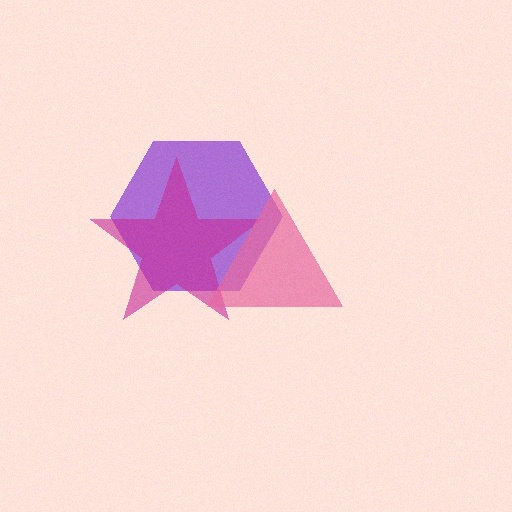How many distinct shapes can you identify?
There are 3 distinct shapes: a purple hexagon, a magenta star, a pink triangle.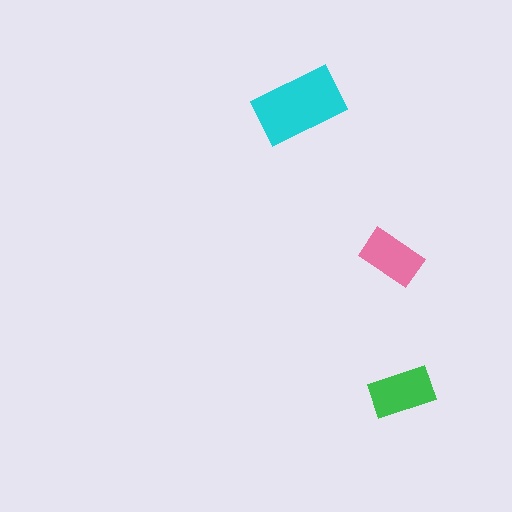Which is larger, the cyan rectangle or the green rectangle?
The cyan one.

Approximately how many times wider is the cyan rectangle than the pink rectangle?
About 1.5 times wider.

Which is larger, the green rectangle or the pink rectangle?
The green one.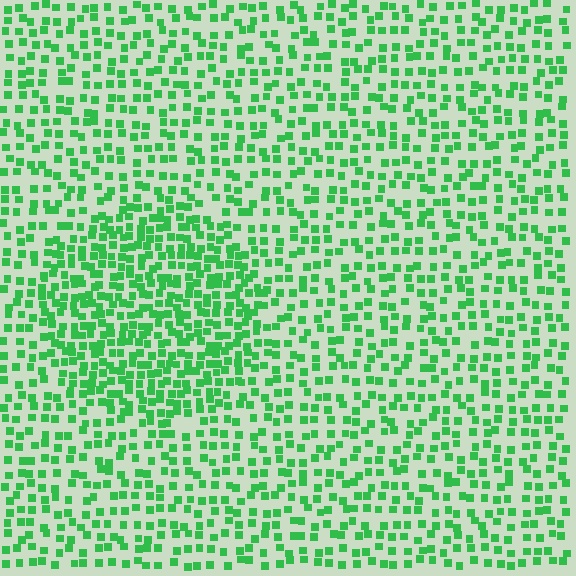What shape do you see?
I see a circle.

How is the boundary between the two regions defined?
The boundary is defined by a change in element density (approximately 1.8x ratio). All elements are the same color, size, and shape.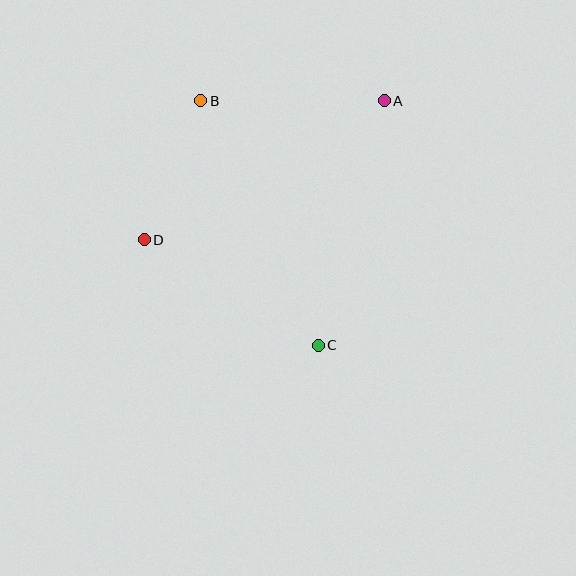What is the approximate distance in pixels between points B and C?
The distance between B and C is approximately 271 pixels.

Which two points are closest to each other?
Points B and D are closest to each other.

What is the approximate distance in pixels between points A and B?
The distance between A and B is approximately 183 pixels.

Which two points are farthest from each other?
Points A and D are farthest from each other.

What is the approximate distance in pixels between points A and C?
The distance between A and C is approximately 253 pixels.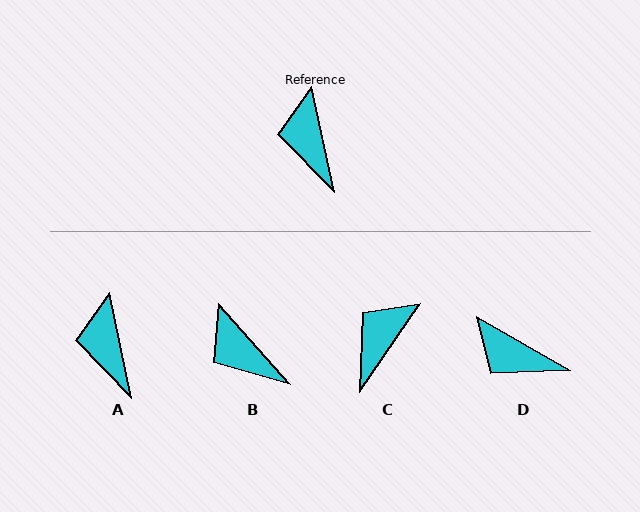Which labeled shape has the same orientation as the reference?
A.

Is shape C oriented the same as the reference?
No, it is off by about 46 degrees.